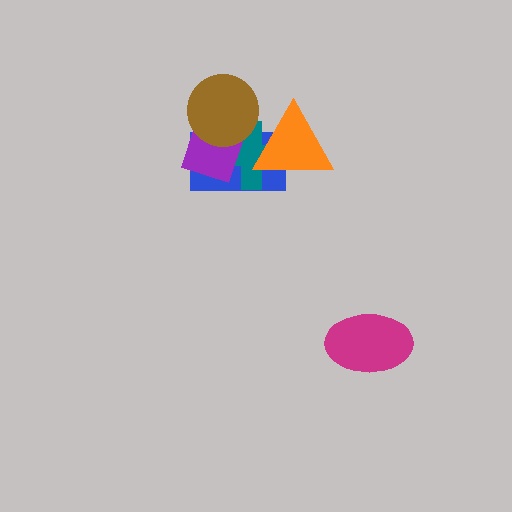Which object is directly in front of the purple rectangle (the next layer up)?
The brown circle is directly in front of the purple rectangle.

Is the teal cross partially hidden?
Yes, it is partially covered by another shape.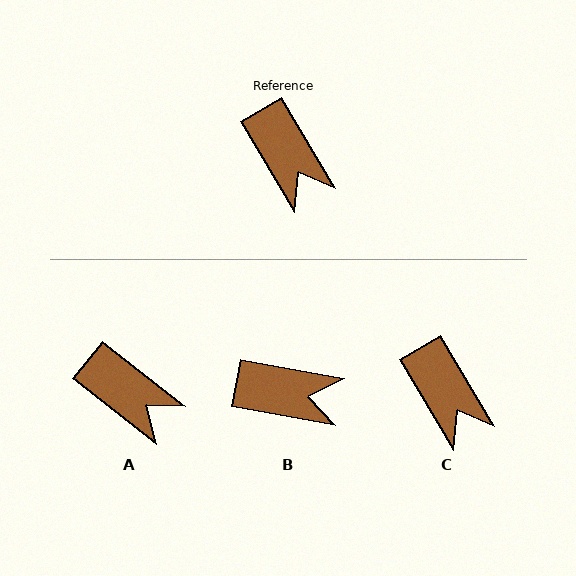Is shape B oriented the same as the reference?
No, it is off by about 49 degrees.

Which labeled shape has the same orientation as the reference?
C.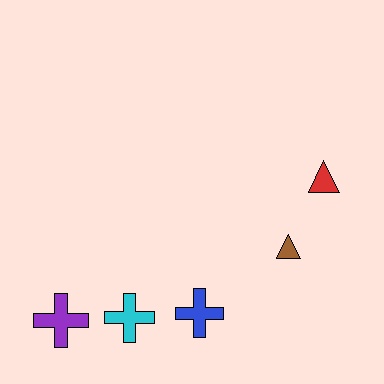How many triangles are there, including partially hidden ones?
There are 2 triangles.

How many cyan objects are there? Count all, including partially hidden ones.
There is 1 cyan object.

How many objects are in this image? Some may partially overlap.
There are 5 objects.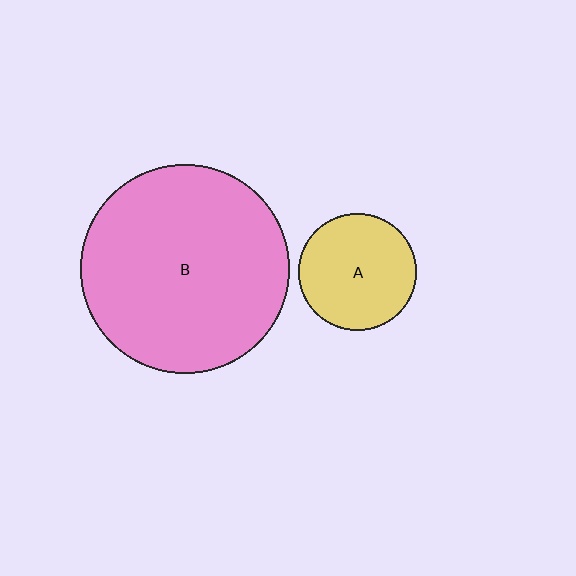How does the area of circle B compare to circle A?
Approximately 3.2 times.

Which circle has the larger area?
Circle B (pink).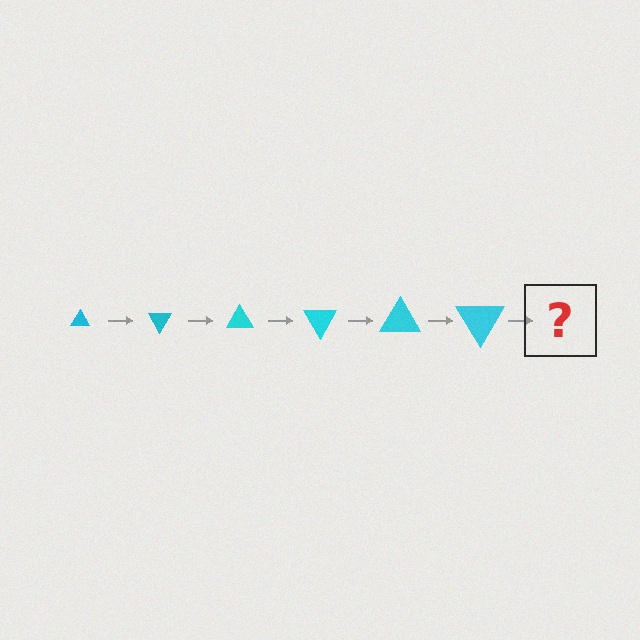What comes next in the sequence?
The next element should be a triangle, larger than the previous one and rotated 360 degrees from the start.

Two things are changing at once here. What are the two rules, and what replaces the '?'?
The two rules are that the triangle grows larger each step and it rotates 60 degrees each step. The '?' should be a triangle, larger than the previous one and rotated 360 degrees from the start.